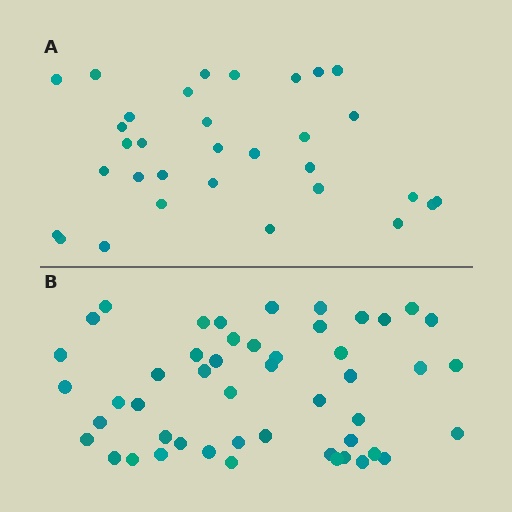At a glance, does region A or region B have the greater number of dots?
Region B (the bottom region) has more dots.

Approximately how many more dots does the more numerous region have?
Region B has approximately 15 more dots than region A.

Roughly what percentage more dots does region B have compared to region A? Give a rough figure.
About 55% more.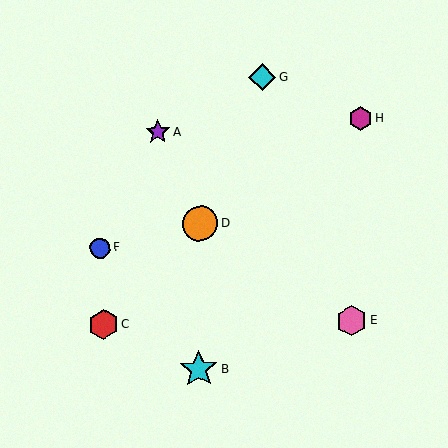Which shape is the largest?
The cyan star (labeled B) is the largest.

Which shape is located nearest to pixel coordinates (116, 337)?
The red hexagon (labeled C) at (103, 324) is nearest to that location.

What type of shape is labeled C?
Shape C is a red hexagon.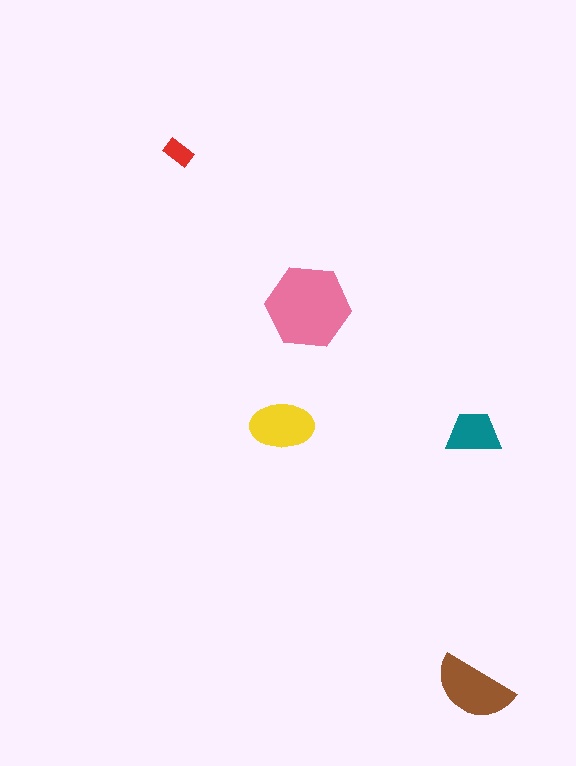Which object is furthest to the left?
The red rectangle is leftmost.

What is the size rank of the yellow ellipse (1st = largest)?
3rd.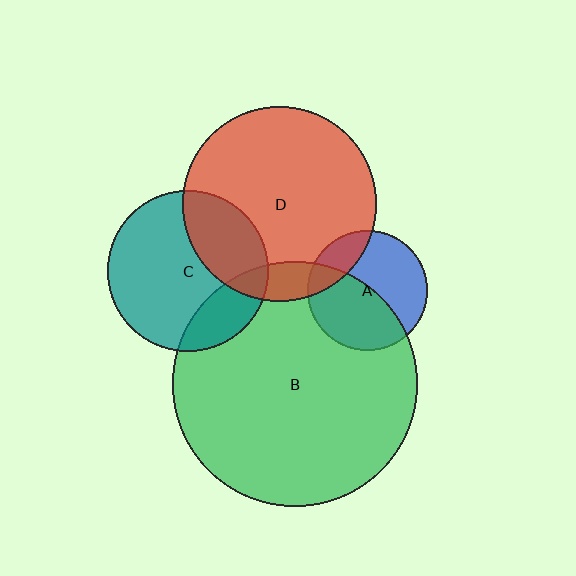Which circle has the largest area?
Circle B (green).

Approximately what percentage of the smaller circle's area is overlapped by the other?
Approximately 20%.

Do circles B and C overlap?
Yes.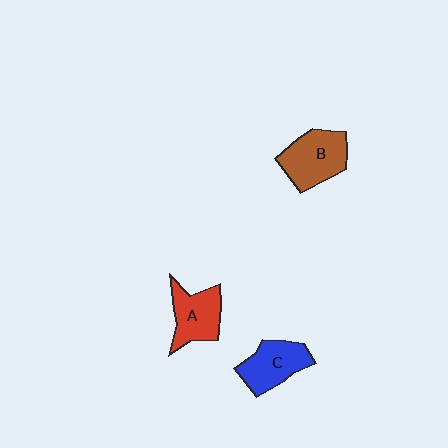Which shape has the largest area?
Shape B (brown).